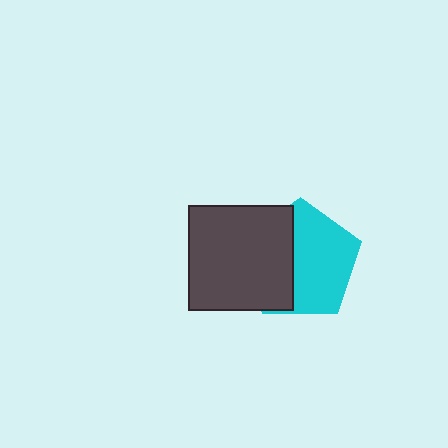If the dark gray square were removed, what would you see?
You would see the complete cyan pentagon.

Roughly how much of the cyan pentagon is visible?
About half of it is visible (roughly 58%).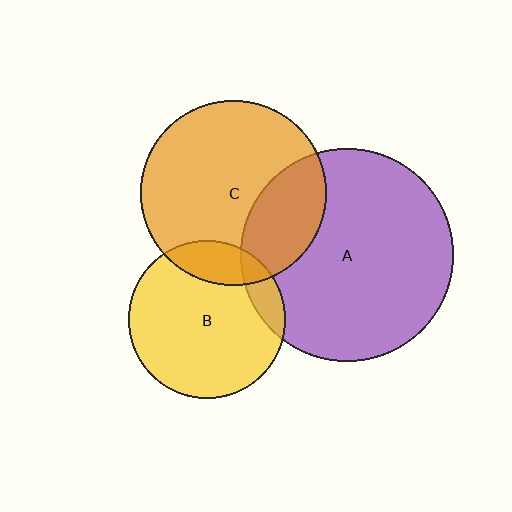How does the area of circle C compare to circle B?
Approximately 1.4 times.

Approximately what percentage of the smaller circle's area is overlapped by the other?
Approximately 10%.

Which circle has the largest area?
Circle A (purple).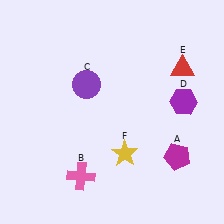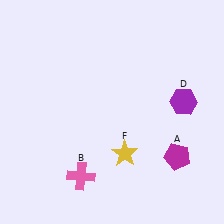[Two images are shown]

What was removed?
The red triangle (E), the purple circle (C) were removed in Image 2.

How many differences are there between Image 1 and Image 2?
There are 2 differences between the two images.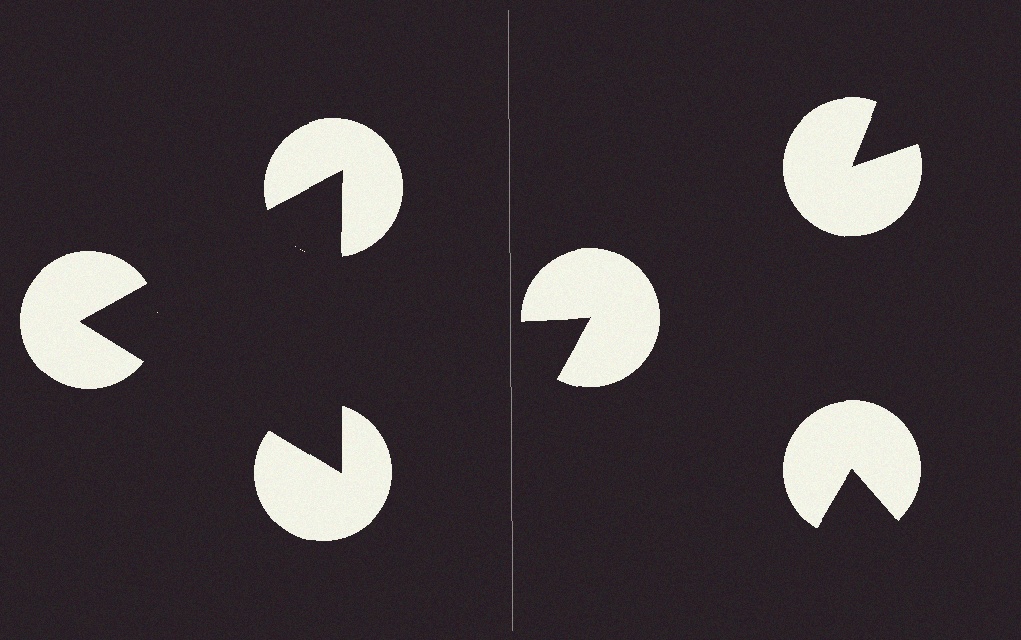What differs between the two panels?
The pac-man discs are positioned identically on both sides; only the wedge orientations differ. On the left they align to a triangle; on the right they are misaligned.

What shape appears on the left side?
An illusory triangle.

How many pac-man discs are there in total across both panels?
6 — 3 on each side.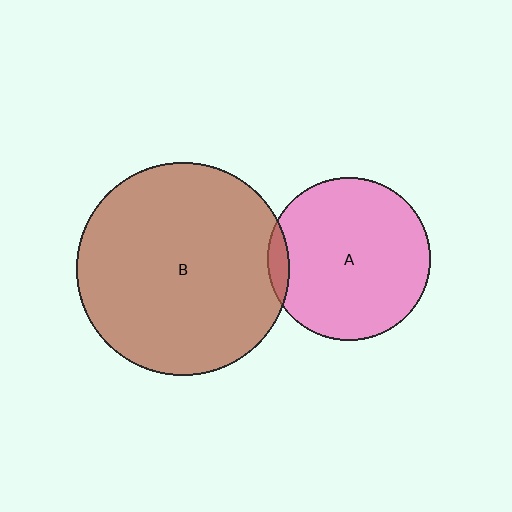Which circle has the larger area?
Circle B (brown).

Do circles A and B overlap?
Yes.